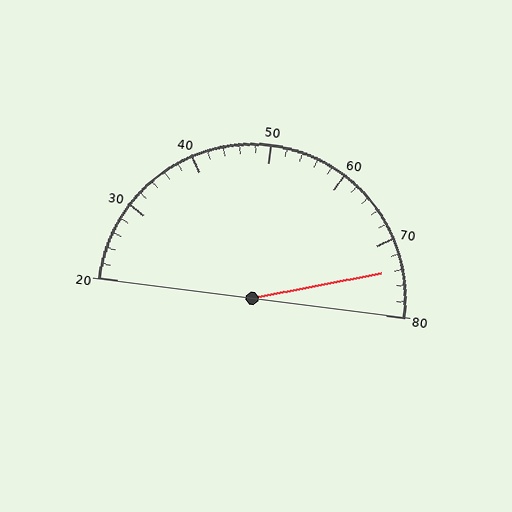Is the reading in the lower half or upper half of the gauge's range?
The reading is in the upper half of the range (20 to 80).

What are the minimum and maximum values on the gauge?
The gauge ranges from 20 to 80.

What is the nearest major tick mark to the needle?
The nearest major tick mark is 70.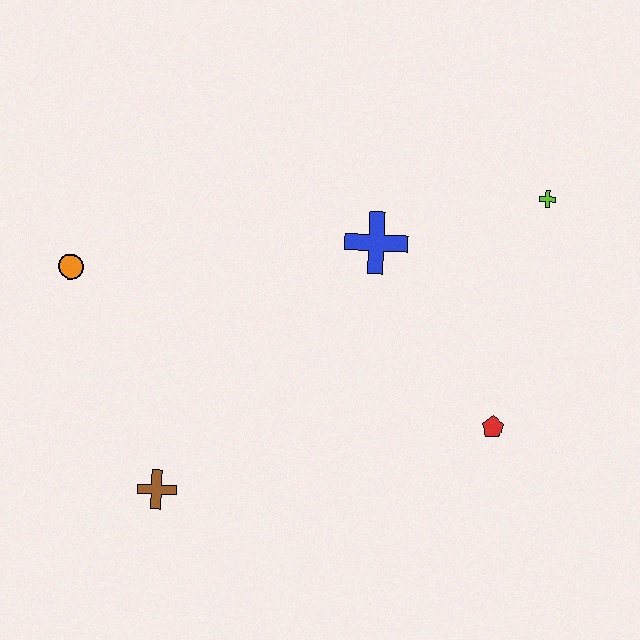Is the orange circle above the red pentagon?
Yes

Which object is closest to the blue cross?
The lime cross is closest to the blue cross.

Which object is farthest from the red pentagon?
The orange circle is farthest from the red pentagon.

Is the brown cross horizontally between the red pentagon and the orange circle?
Yes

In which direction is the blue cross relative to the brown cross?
The blue cross is above the brown cross.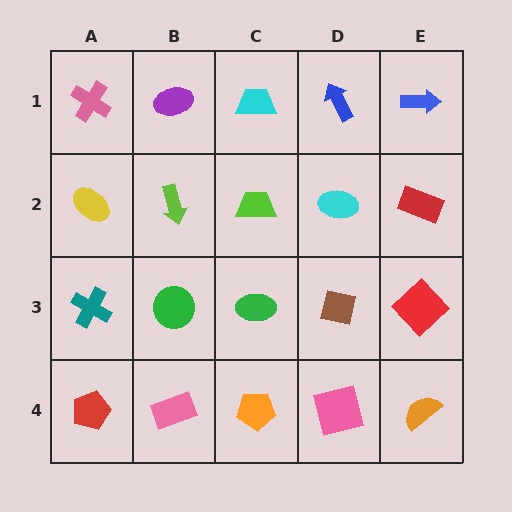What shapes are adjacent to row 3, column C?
A lime trapezoid (row 2, column C), an orange pentagon (row 4, column C), a green circle (row 3, column B), a brown square (row 3, column D).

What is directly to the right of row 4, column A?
A pink rectangle.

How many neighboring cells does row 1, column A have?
2.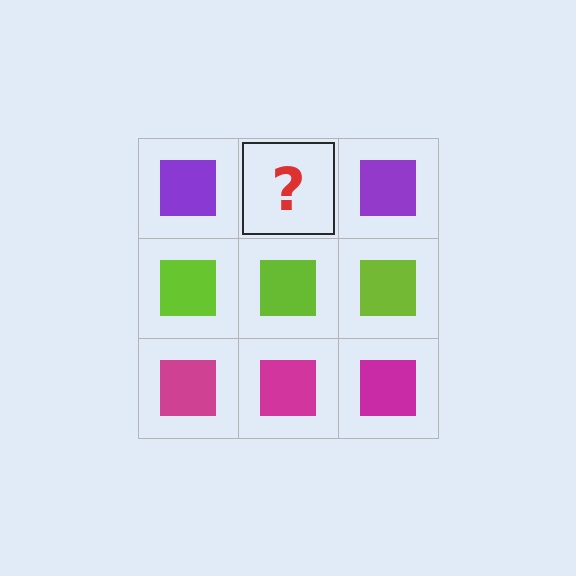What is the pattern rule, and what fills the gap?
The rule is that each row has a consistent color. The gap should be filled with a purple square.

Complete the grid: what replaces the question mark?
The question mark should be replaced with a purple square.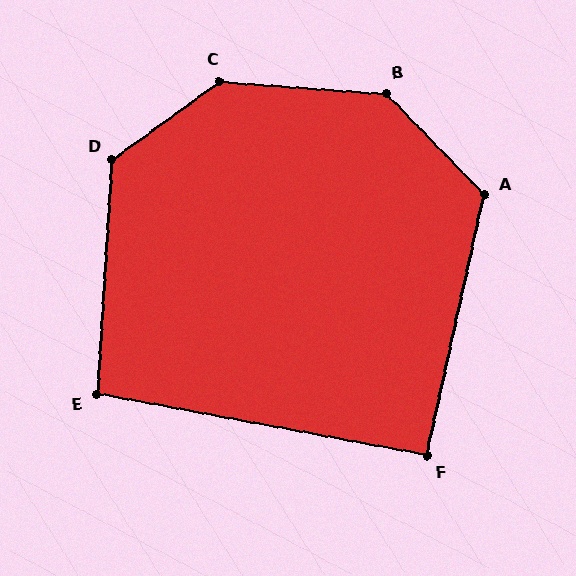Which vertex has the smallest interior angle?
F, at approximately 92 degrees.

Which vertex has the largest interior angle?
C, at approximately 140 degrees.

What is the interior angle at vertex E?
Approximately 97 degrees (obtuse).